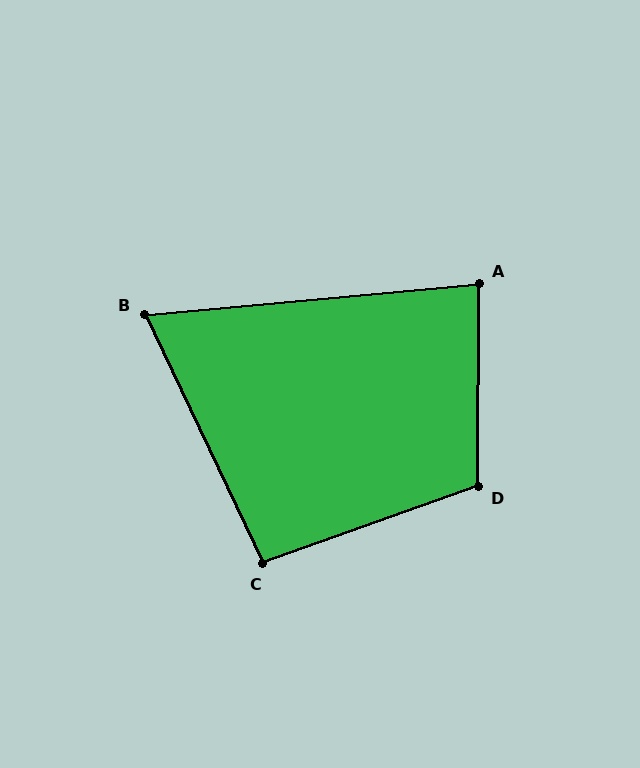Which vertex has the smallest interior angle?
B, at approximately 70 degrees.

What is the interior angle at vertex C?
Approximately 96 degrees (obtuse).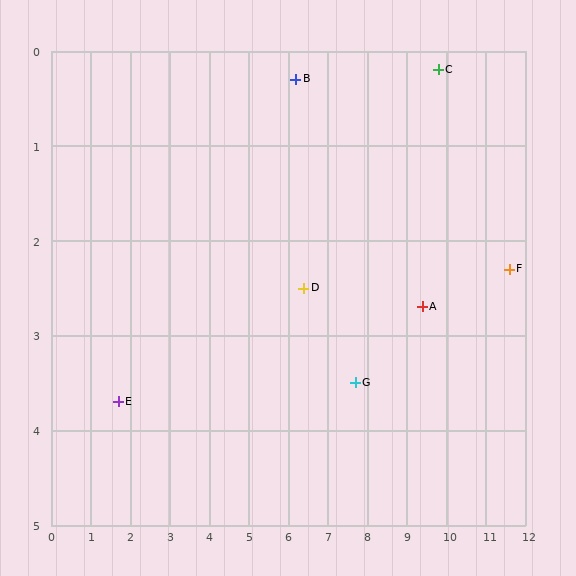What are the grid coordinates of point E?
Point E is at approximately (1.7, 3.7).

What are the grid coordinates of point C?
Point C is at approximately (9.8, 0.2).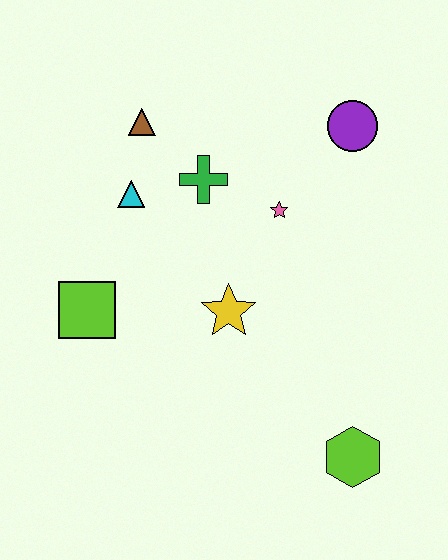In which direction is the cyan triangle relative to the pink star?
The cyan triangle is to the left of the pink star.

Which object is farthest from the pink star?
The lime hexagon is farthest from the pink star.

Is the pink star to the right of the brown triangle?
Yes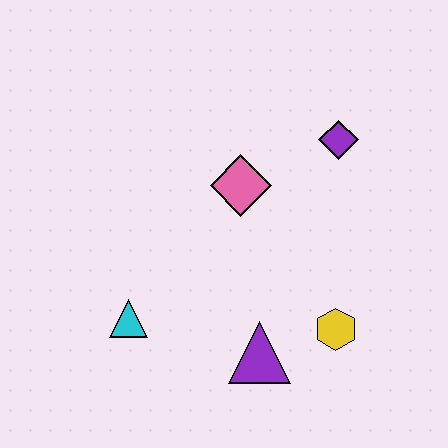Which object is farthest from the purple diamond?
The cyan triangle is farthest from the purple diamond.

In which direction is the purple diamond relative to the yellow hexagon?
The purple diamond is above the yellow hexagon.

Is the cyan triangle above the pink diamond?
No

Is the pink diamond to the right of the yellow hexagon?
No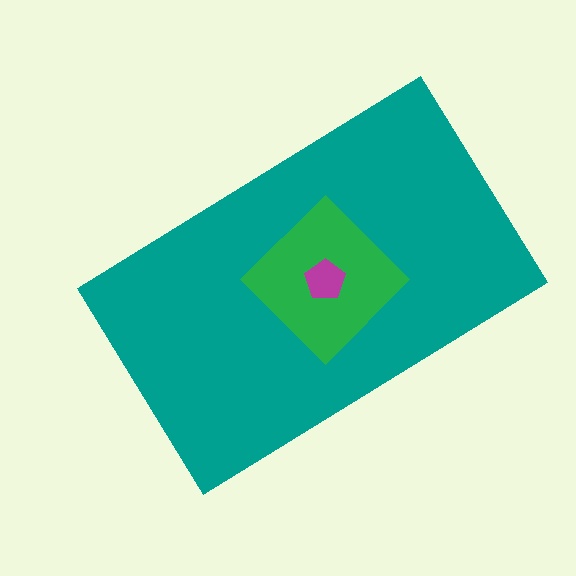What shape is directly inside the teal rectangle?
The green diamond.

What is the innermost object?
The magenta pentagon.